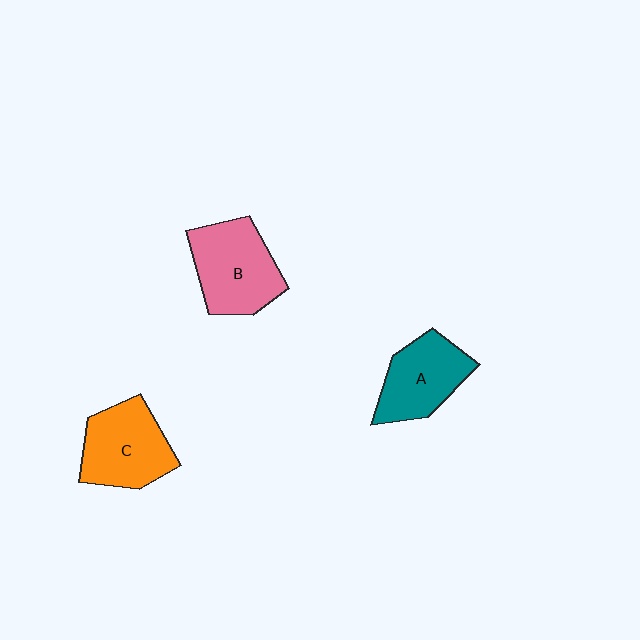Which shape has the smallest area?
Shape A (teal).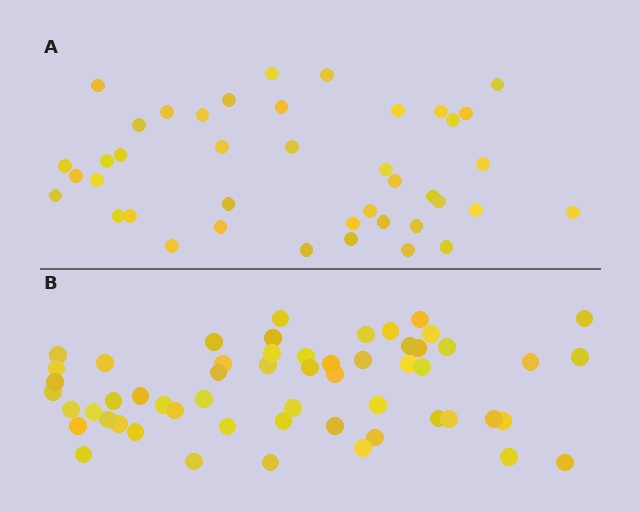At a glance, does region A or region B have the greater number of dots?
Region B (the bottom region) has more dots.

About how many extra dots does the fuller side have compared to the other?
Region B has approximately 15 more dots than region A.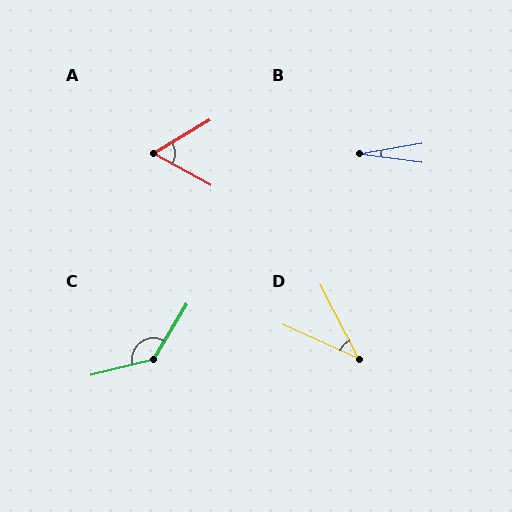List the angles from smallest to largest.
B (17°), D (39°), A (59°), C (135°).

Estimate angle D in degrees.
Approximately 39 degrees.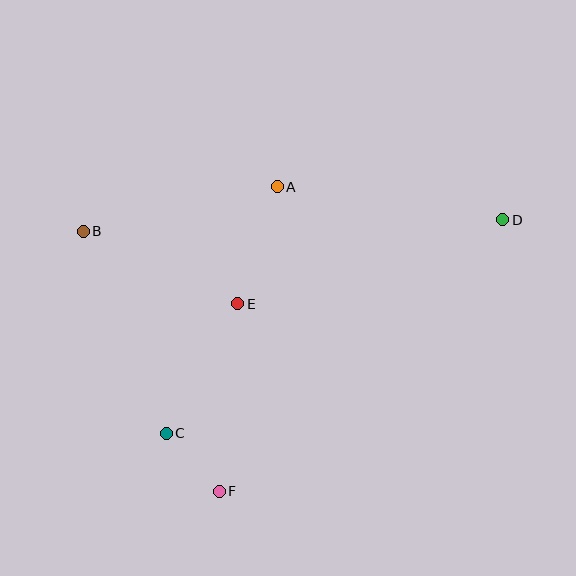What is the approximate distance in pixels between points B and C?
The distance between B and C is approximately 219 pixels.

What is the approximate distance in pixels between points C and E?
The distance between C and E is approximately 148 pixels.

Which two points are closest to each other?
Points C and F are closest to each other.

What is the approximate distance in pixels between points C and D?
The distance between C and D is approximately 398 pixels.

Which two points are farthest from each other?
Points B and D are farthest from each other.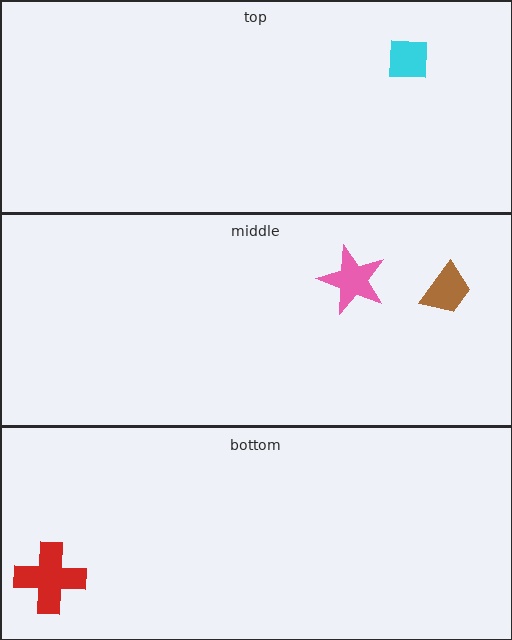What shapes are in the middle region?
The pink star, the brown trapezoid.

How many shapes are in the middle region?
2.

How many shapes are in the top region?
1.